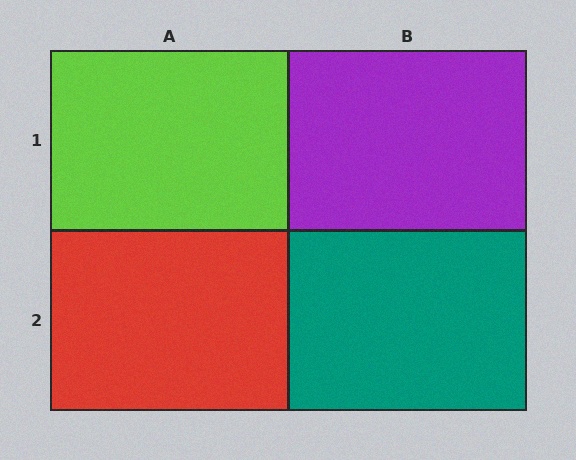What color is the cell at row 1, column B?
Purple.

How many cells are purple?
1 cell is purple.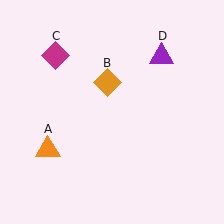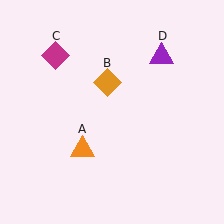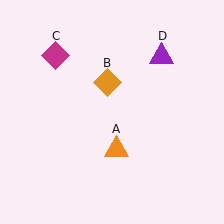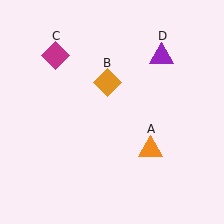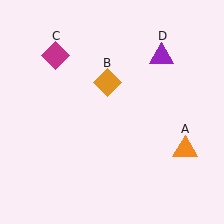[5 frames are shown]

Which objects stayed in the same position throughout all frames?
Orange diamond (object B) and magenta diamond (object C) and purple triangle (object D) remained stationary.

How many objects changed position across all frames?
1 object changed position: orange triangle (object A).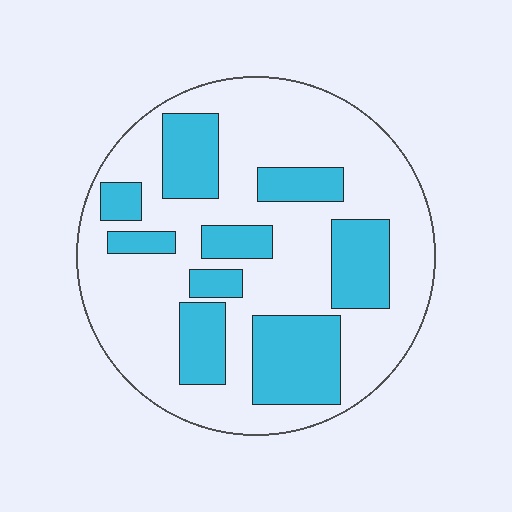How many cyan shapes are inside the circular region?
9.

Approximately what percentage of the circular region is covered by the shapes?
Approximately 30%.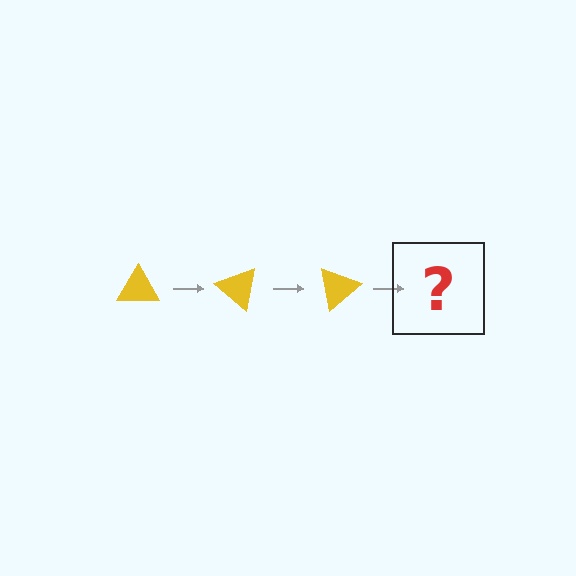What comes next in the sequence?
The next element should be a yellow triangle rotated 120 degrees.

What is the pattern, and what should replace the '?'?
The pattern is that the triangle rotates 40 degrees each step. The '?' should be a yellow triangle rotated 120 degrees.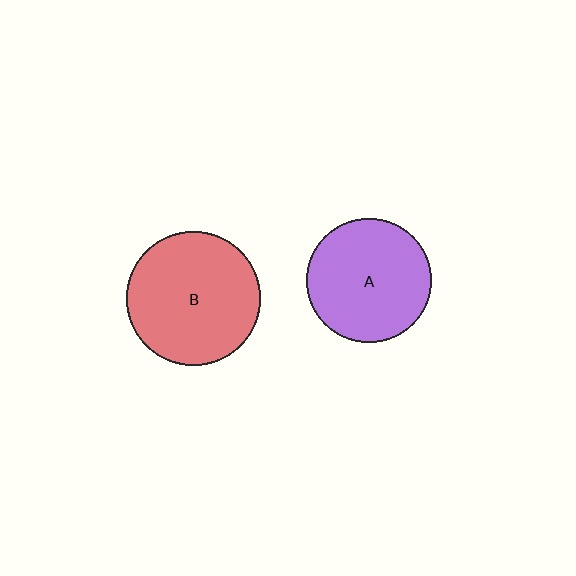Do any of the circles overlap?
No, none of the circles overlap.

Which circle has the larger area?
Circle B (red).